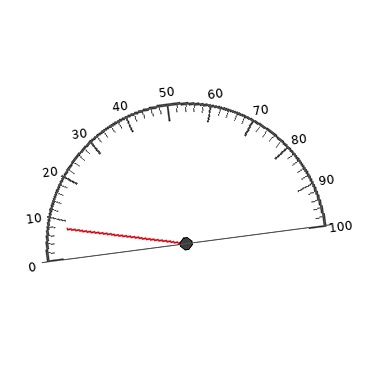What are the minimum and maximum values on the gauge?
The gauge ranges from 0 to 100.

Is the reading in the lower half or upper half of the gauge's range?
The reading is in the lower half of the range (0 to 100).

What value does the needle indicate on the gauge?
The needle indicates approximately 8.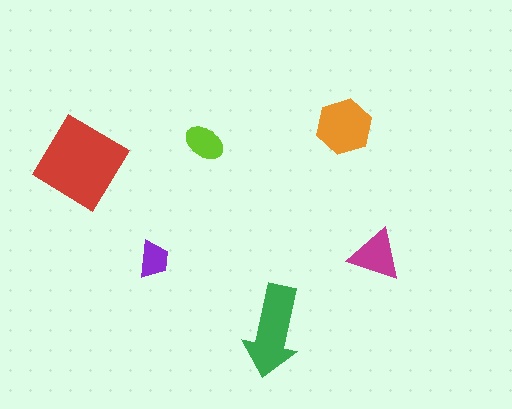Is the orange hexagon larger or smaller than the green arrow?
Smaller.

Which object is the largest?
The red diamond.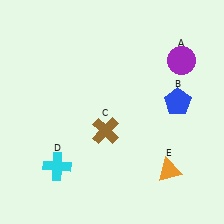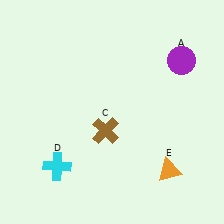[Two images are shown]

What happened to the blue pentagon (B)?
The blue pentagon (B) was removed in Image 2. It was in the top-right area of Image 1.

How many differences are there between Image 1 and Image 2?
There is 1 difference between the two images.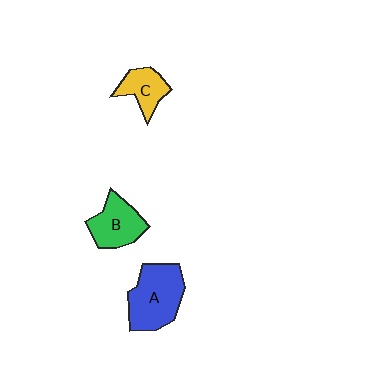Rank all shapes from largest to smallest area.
From largest to smallest: A (blue), B (green), C (yellow).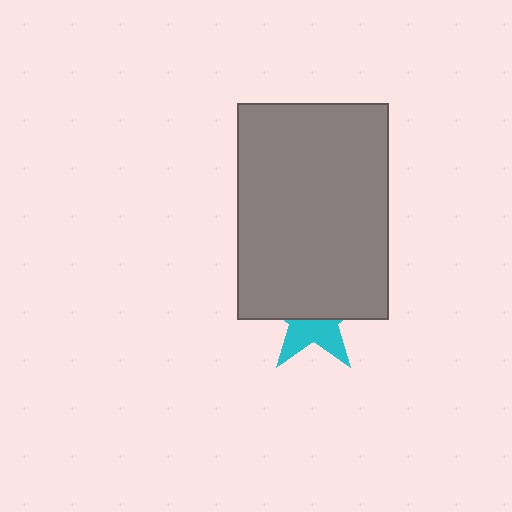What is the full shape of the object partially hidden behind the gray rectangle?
The partially hidden object is a cyan star.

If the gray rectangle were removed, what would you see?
You would see the complete cyan star.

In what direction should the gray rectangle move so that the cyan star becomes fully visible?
The gray rectangle should move up. That is the shortest direction to clear the overlap and leave the cyan star fully visible.